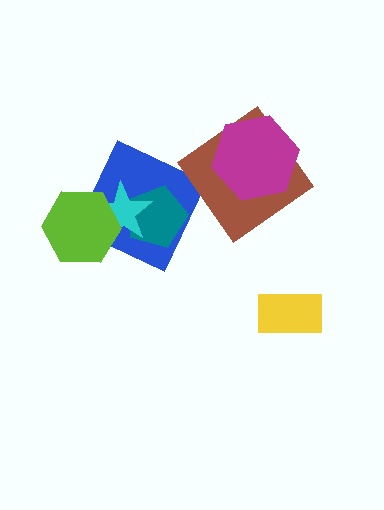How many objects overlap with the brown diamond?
1 object overlaps with the brown diamond.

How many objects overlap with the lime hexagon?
2 objects overlap with the lime hexagon.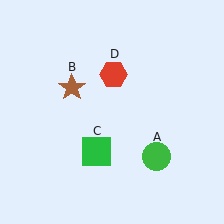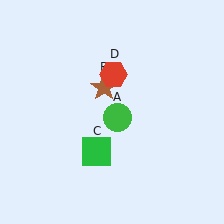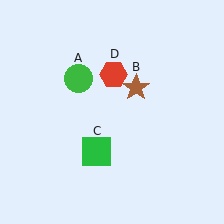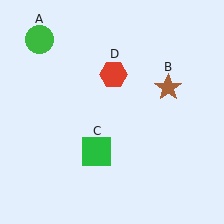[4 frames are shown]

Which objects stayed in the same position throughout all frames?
Green square (object C) and red hexagon (object D) remained stationary.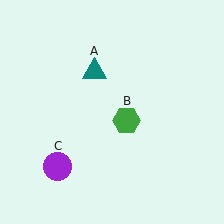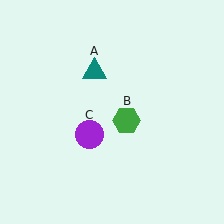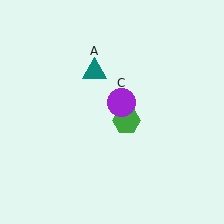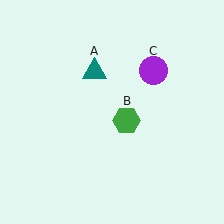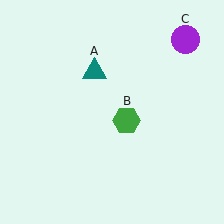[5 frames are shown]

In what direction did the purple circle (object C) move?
The purple circle (object C) moved up and to the right.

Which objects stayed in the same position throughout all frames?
Teal triangle (object A) and green hexagon (object B) remained stationary.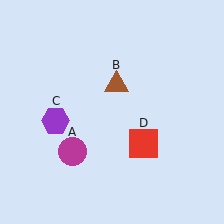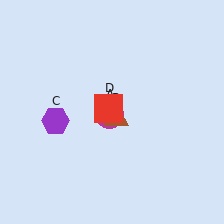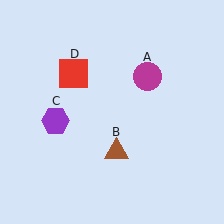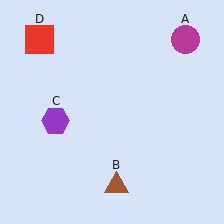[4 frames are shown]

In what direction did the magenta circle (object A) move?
The magenta circle (object A) moved up and to the right.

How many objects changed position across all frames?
3 objects changed position: magenta circle (object A), brown triangle (object B), red square (object D).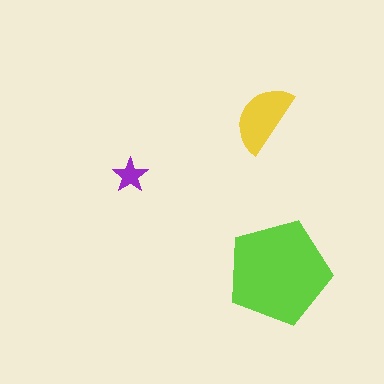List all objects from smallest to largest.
The purple star, the yellow semicircle, the lime pentagon.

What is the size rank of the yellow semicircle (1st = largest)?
2nd.